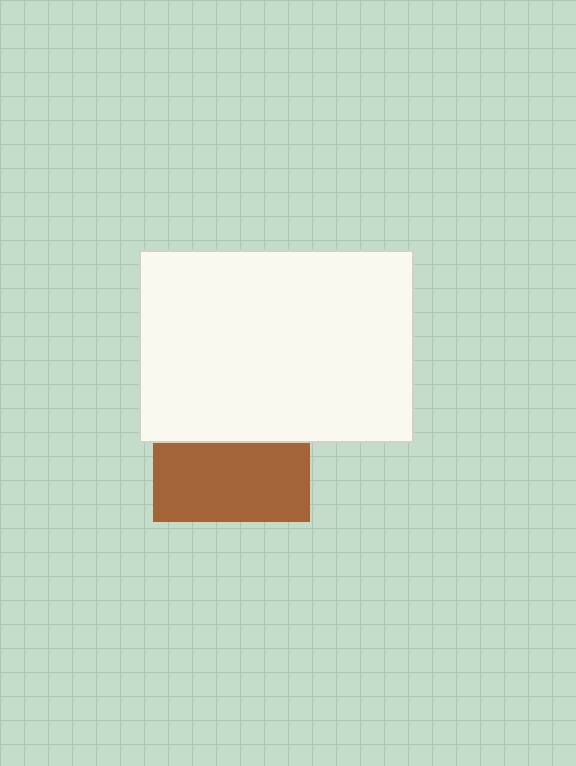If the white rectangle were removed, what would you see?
You would see the complete brown square.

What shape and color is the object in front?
The object in front is a white rectangle.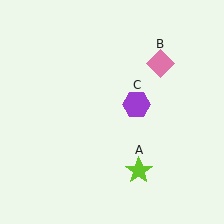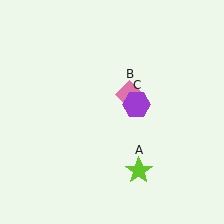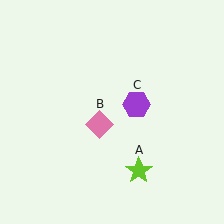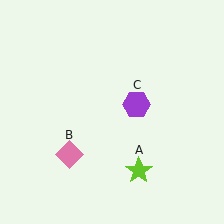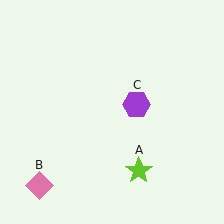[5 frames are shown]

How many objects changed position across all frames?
1 object changed position: pink diamond (object B).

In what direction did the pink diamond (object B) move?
The pink diamond (object B) moved down and to the left.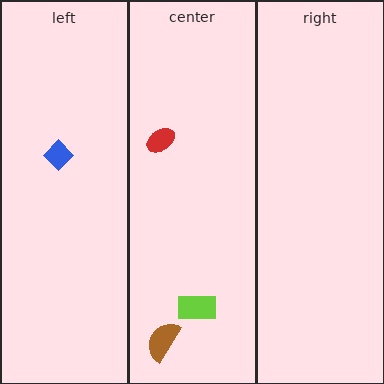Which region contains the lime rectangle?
The center region.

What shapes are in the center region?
The brown semicircle, the red ellipse, the lime rectangle.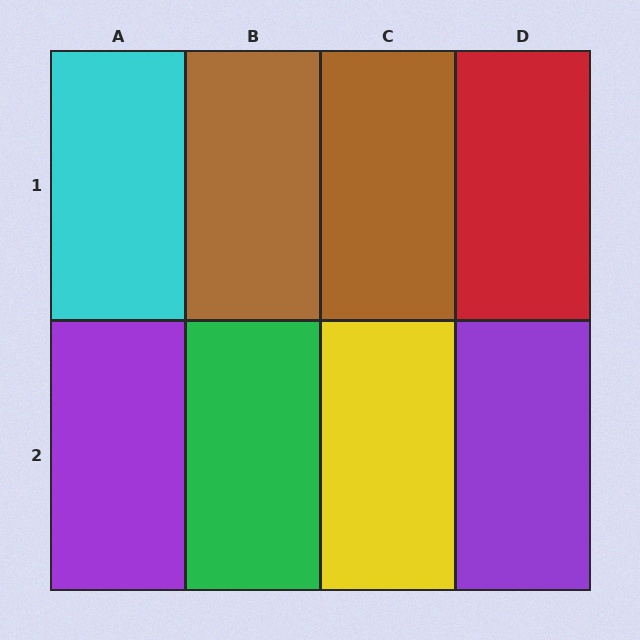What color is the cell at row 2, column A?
Purple.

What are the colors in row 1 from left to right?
Cyan, brown, brown, red.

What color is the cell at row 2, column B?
Green.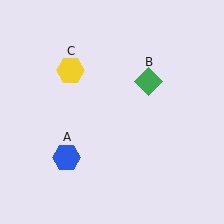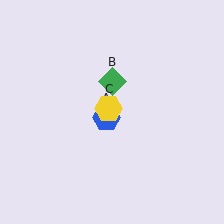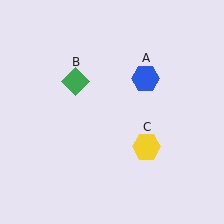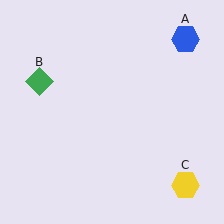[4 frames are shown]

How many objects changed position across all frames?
3 objects changed position: blue hexagon (object A), green diamond (object B), yellow hexagon (object C).